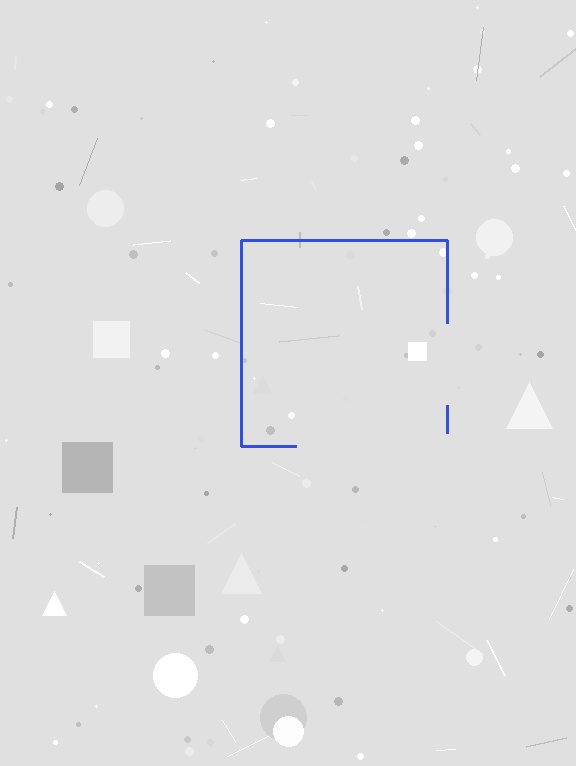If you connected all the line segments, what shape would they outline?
They would outline a square.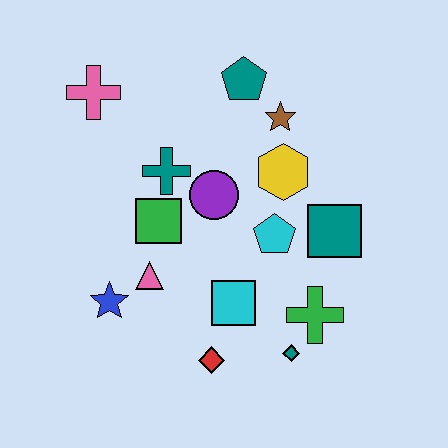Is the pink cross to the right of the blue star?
No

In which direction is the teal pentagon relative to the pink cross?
The teal pentagon is to the right of the pink cross.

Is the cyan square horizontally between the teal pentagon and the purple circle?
Yes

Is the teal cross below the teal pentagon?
Yes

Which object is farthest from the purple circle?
The teal diamond is farthest from the purple circle.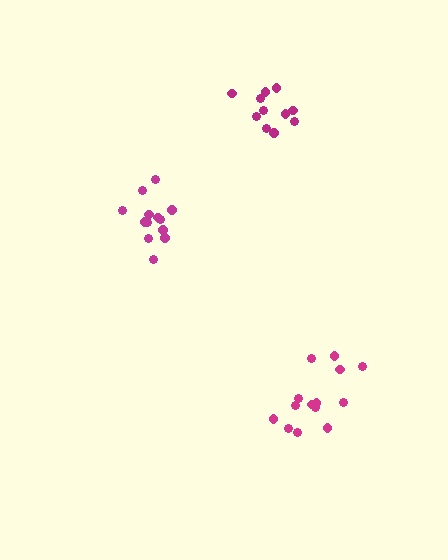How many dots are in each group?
Group 1: 13 dots, Group 2: 11 dots, Group 3: 14 dots (38 total).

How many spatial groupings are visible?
There are 3 spatial groupings.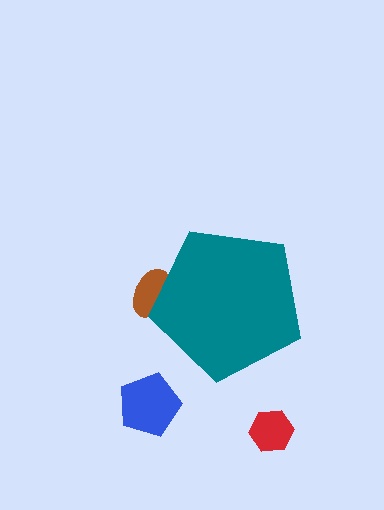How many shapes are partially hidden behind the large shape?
1 shape is partially hidden.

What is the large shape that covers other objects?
A teal pentagon.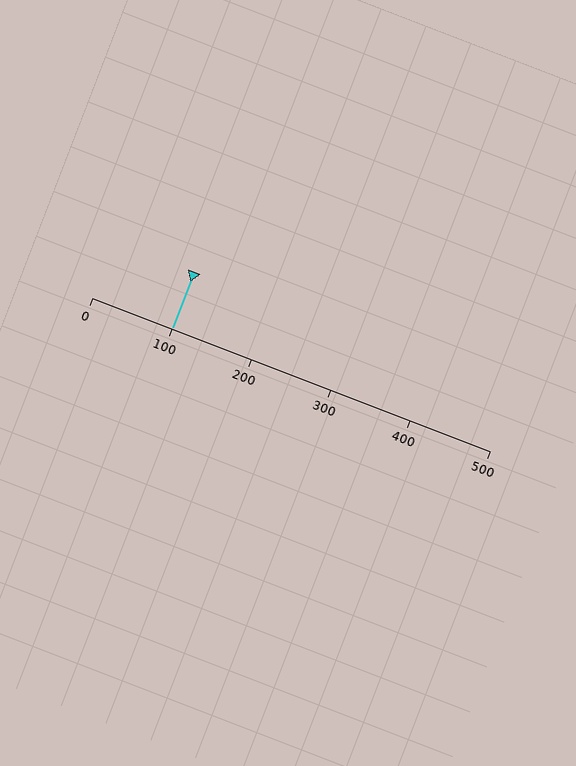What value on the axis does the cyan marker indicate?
The marker indicates approximately 100.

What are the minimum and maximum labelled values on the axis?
The axis runs from 0 to 500.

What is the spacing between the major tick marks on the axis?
The major ticks are spaced 100 apart.